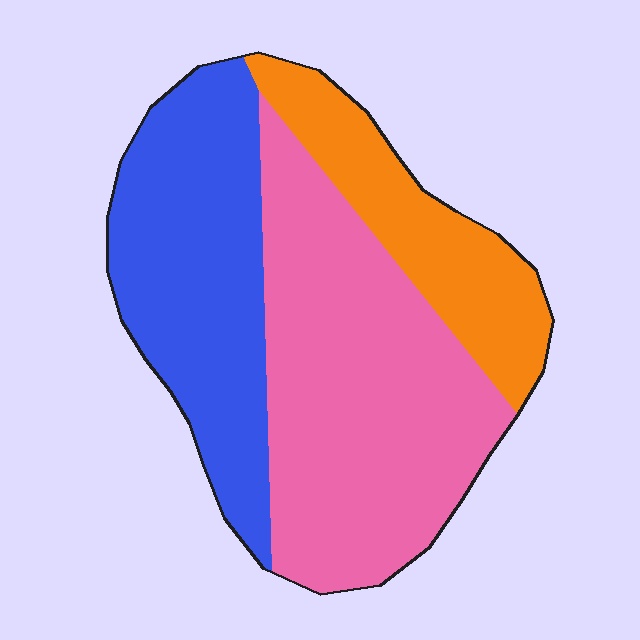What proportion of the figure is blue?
Blue covers 34% of the figure.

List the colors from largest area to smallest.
From largest to smallest: pink, blue, orange.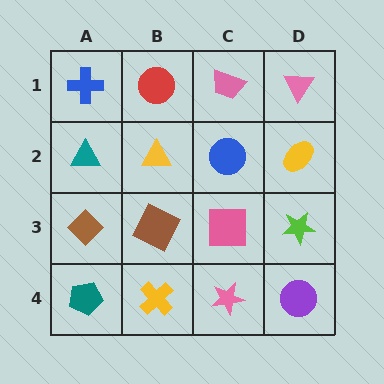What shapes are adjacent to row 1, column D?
A yellow ellipse (row 2, column D), a pink trapezoid (row 1, column C).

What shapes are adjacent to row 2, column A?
A blue cross (row 1, column A), a brown diamond (row 3, column A), a yellow triangle (row 2, column B).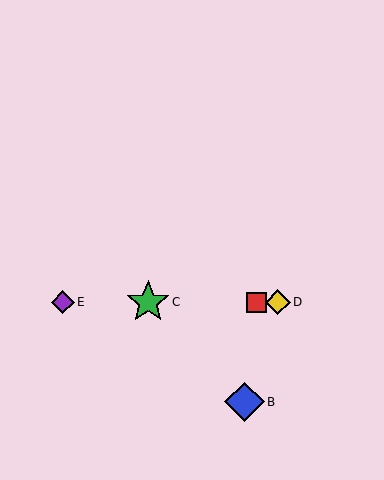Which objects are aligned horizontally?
Objects A, C, D, E are aligned horizontally.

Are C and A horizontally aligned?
Yes, both are at y≈302.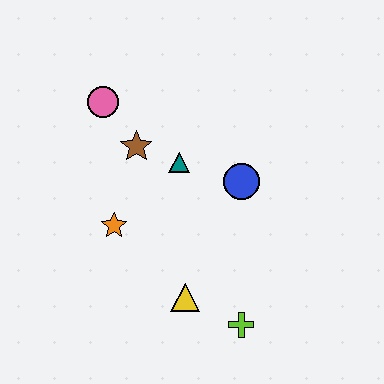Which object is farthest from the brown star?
The lime cross is farthest from the brown star.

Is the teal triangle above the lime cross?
Yes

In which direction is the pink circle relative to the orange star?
The pink circle is above the orange star.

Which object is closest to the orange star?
The brown star is closest to the orange star.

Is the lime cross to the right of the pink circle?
Yes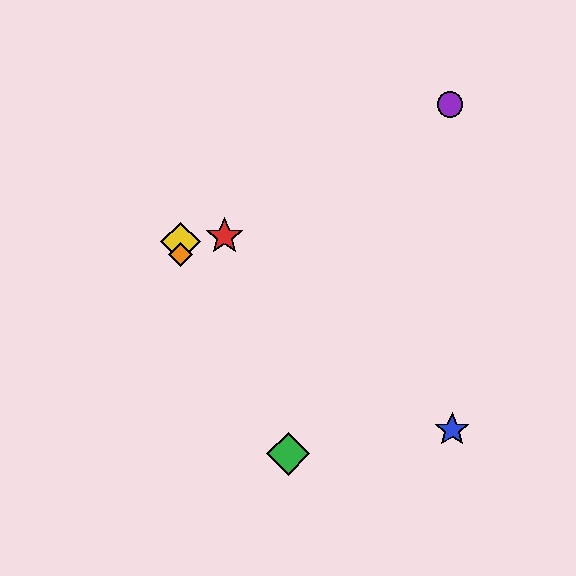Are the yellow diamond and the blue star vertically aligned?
No, the yellow diamond is at x≈181 and the blue star is at x≈452.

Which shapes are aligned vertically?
The yellow diamond, the orange diamond are aligned vertically.